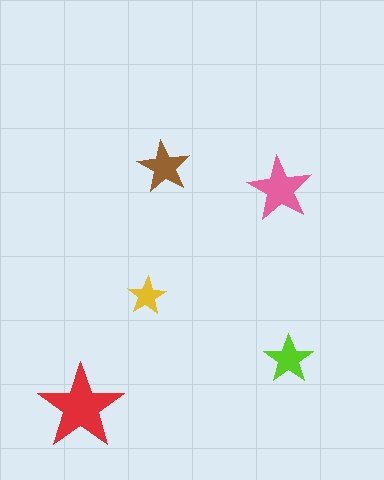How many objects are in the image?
There are 5 objects in the image.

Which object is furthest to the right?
The lime star is rightmost.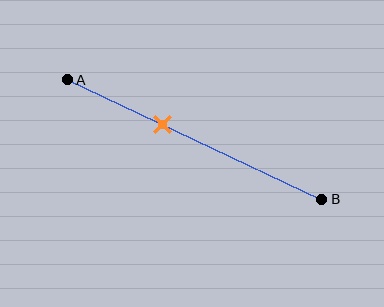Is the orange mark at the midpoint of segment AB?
No, the mark is at about 35% from A, not at the 50% midpoint.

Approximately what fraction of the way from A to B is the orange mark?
The orange mark is approximately 35% of the way from A to B.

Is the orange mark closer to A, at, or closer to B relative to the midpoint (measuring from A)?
The orange mark is closer to point A than the midpoint of segment AB.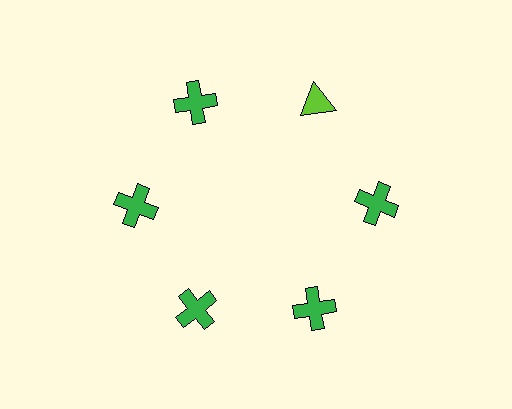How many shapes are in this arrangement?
There are 6 shapes arranged in a ring pattern.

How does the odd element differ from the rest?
It differs in both color (lime instead of green) and shape (triangle instead of cross).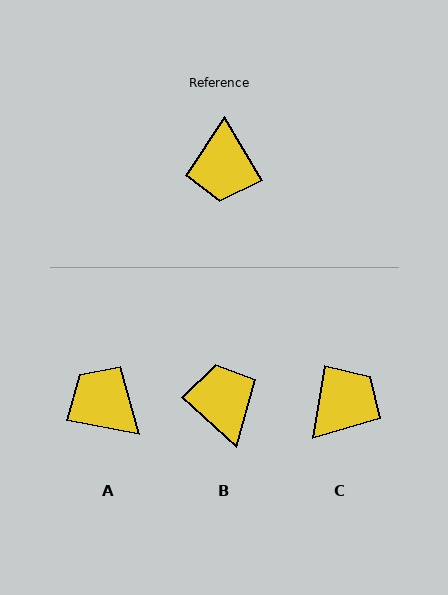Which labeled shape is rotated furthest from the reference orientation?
B, about 163 degrees away.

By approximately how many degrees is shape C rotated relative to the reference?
Approximately 140 degrees counter-clockwise.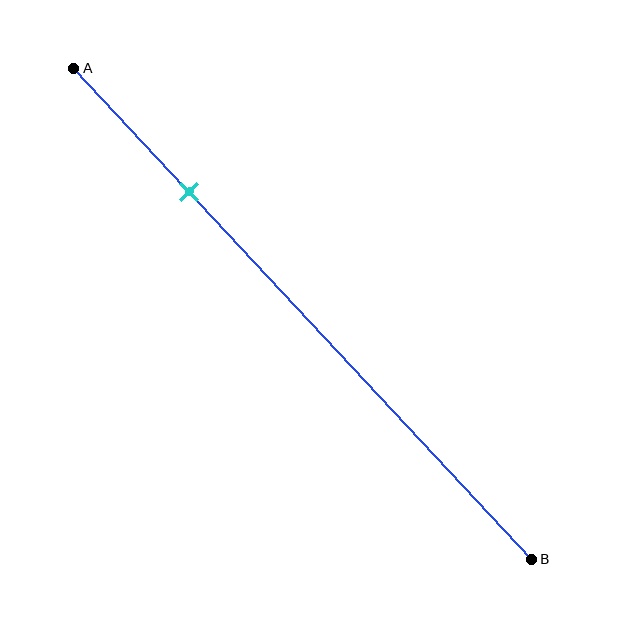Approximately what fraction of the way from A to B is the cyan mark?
The cyan mark is approximately 25% of the way from A to B.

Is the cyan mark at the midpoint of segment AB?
No, the mark is at about 25% from A, not at the 50% midpoint.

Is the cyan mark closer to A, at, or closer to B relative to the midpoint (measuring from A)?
The cyan mark is closer to point A than the midpoint of segment AB.